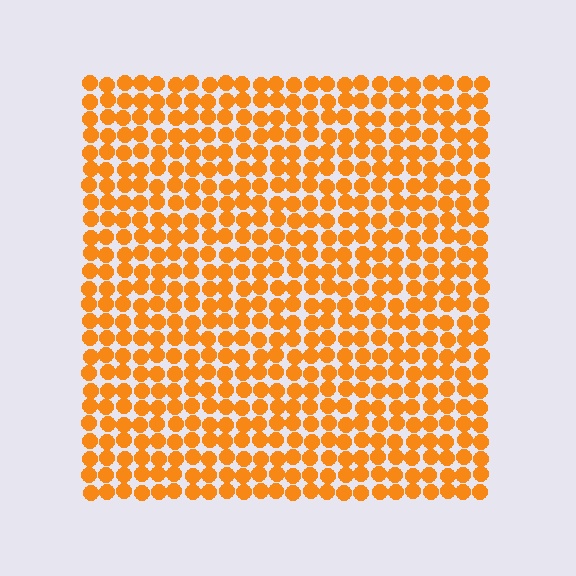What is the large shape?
The large shape is a square.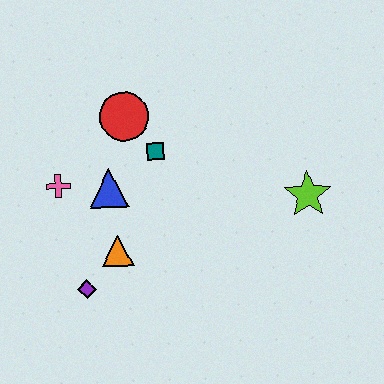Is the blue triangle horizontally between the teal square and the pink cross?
Yes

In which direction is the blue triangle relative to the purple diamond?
The blue triangle is above the purple diamond.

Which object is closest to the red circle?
The teal square is closest to the red circle.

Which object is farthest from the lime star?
The pink cross is farthest from the lime star.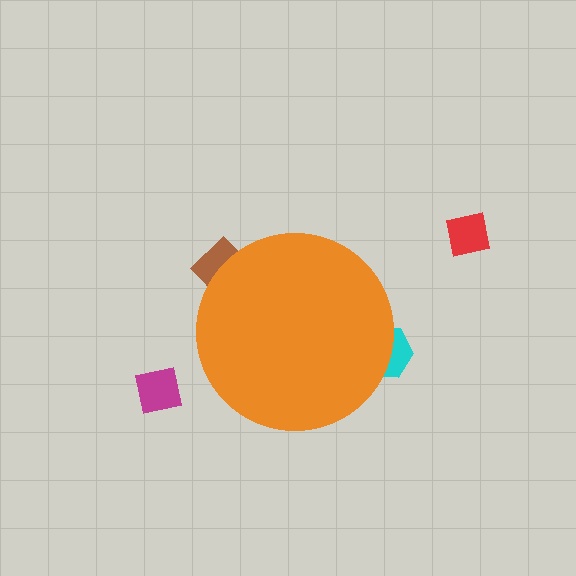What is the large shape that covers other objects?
An orange circle.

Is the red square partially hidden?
No, the red square is fully visible.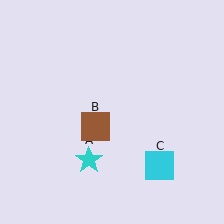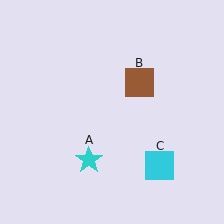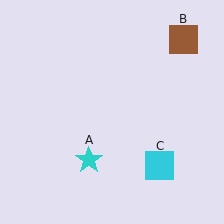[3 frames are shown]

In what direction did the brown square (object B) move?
The brown square (object B) moved up and to the right.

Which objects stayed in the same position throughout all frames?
Cyan star (object A) and cyan square (object C) remained stationary.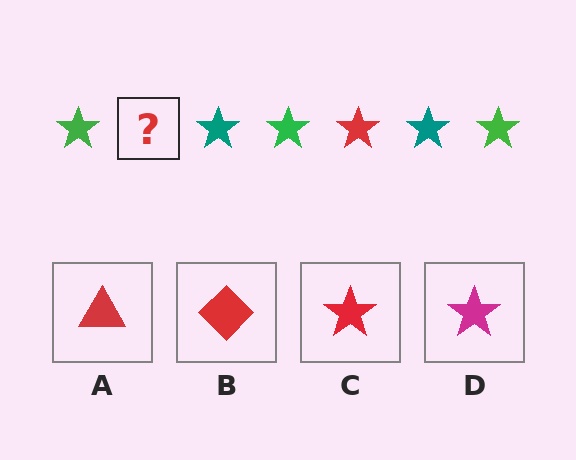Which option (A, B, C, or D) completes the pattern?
C.